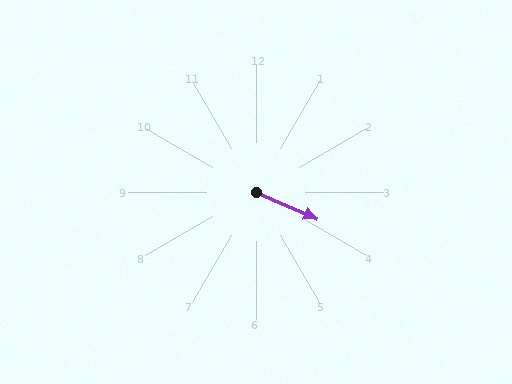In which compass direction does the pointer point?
Southeast.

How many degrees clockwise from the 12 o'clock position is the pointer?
Approximately 114 degrees.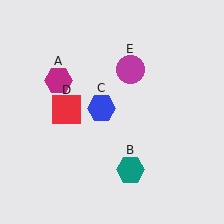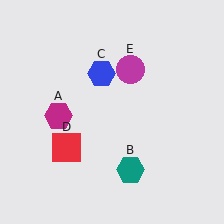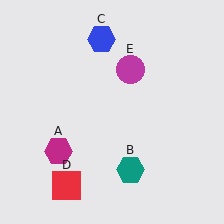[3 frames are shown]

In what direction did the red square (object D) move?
The red square (object D) moved down.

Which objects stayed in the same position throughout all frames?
Teal hexagon (object B) and magenta circle (object E) remained stationary.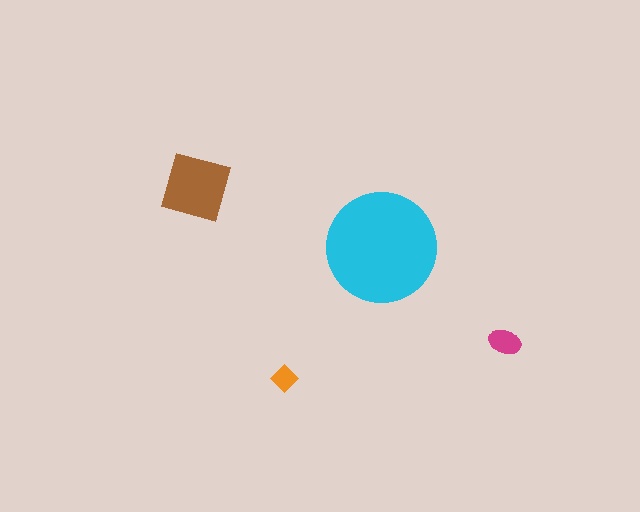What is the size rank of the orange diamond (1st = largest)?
4th.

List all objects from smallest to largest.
The orange diamond, the magenta ellipse, the brown square, the cyan circle.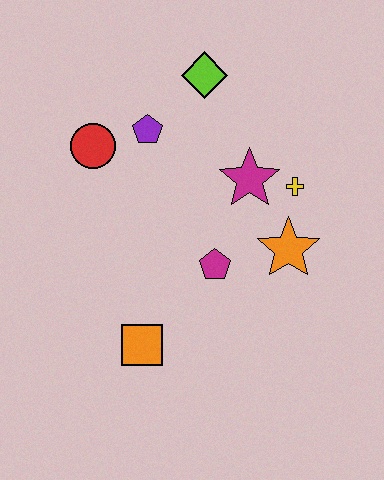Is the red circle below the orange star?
No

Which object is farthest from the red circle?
The orange star is farthest from the red circle.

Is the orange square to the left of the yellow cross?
Yes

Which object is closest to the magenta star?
The yellow cross is closest to the magenta star.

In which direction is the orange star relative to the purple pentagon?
The orange star is to the right of the purple pentagon.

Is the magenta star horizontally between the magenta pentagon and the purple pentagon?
No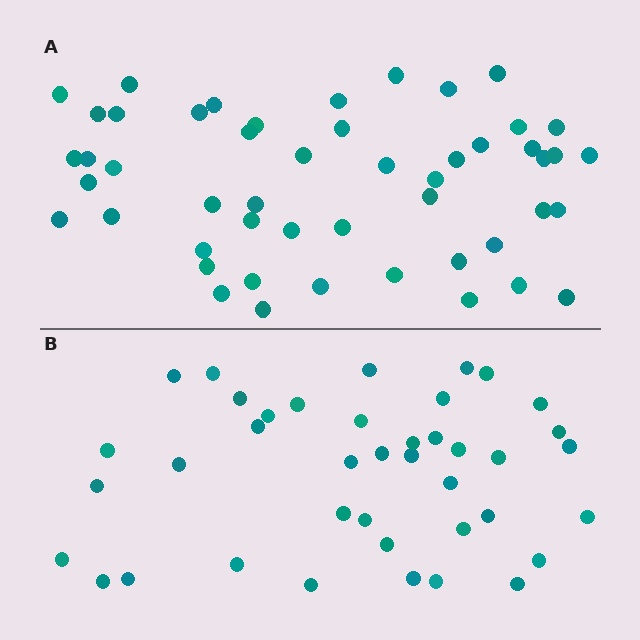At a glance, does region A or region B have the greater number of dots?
Region A (the top region) has more dots.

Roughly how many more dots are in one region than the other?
Region A has roughly 10 or so more dots than region B.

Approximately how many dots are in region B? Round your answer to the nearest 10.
About 40 dots.